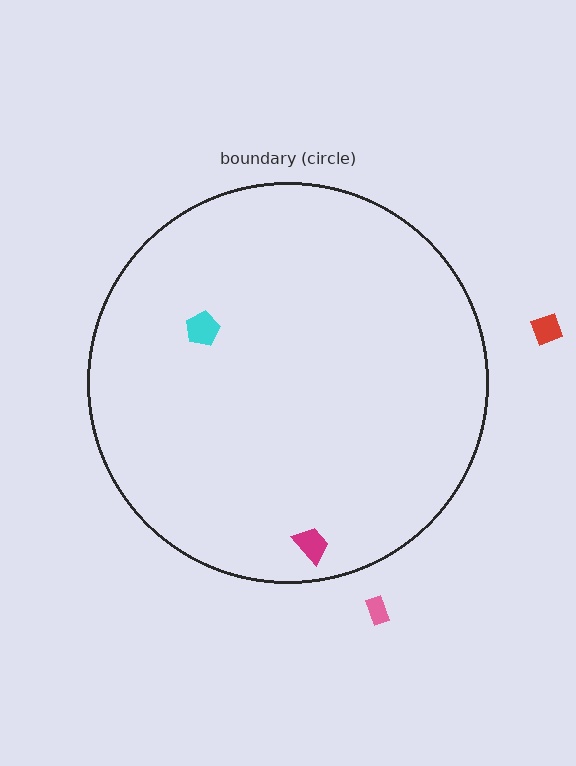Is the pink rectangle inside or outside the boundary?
Outside.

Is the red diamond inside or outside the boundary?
Outside.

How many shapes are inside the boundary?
2 inside, 2 outside.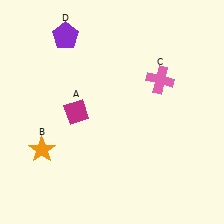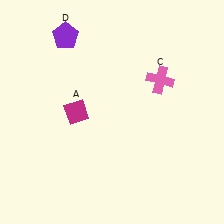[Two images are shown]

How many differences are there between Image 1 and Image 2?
There is 1 difference between the two images.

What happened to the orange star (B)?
The orange star (B) was removed in Image 2. It was in the bottom-left area of Image 1.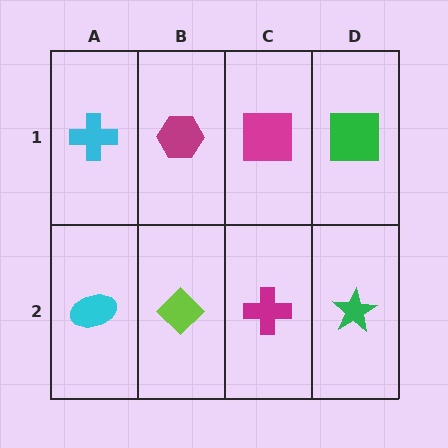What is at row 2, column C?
A magenta cross.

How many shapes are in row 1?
4 shapes.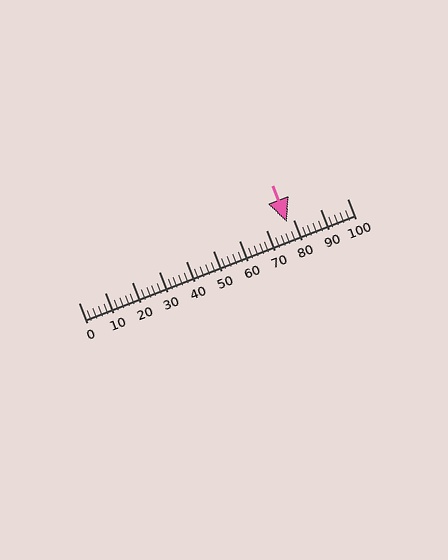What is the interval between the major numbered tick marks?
The major tick marks are spaced 10 units apart.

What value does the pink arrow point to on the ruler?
The pink arrow points to approximately 78.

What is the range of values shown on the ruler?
The ruler shows values from 0 to 100.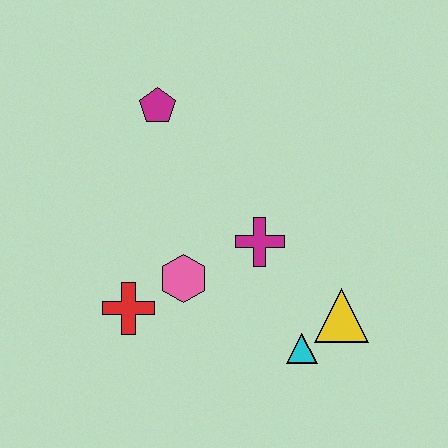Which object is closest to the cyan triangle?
The yellow triangle is closest to the cyan triangle.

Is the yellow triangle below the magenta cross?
Yes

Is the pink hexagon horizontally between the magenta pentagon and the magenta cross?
Yes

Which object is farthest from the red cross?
The yellow triangle is farthest from the red cross.